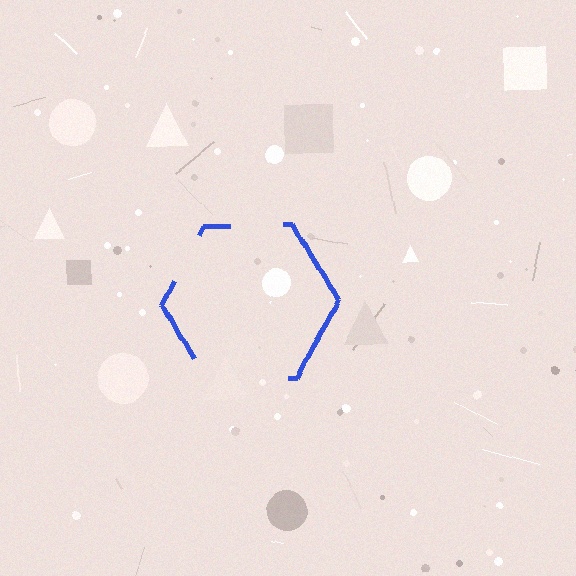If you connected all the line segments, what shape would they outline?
They would outline a hexagon.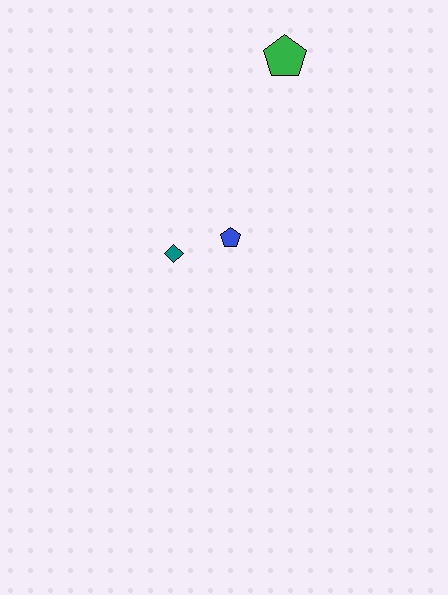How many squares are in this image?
There are no squares.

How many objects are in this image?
There are 3 objects.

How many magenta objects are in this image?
There are no magenta objects.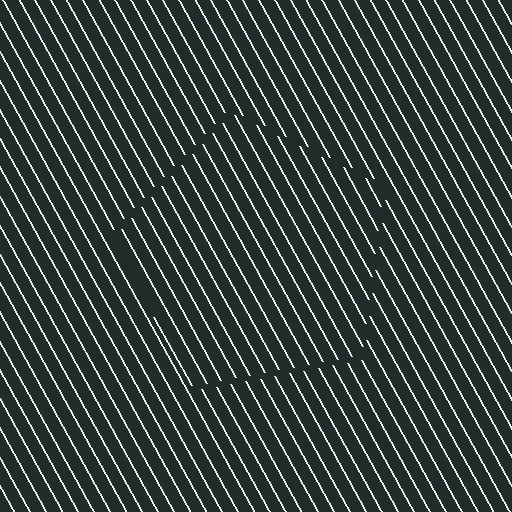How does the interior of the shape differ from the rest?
The interior of the shape contains the same grating, shifted by half a period — the contour is defined by the phase discontinuity where line-ends from the inner and outer gratings abut.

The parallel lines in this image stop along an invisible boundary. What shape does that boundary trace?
An illusory pentagon. The interior of the shape contains the same grating, shifted by half a period — the contour is defined by the phase discontinuity where line-ends from the inner and outer gratings abut.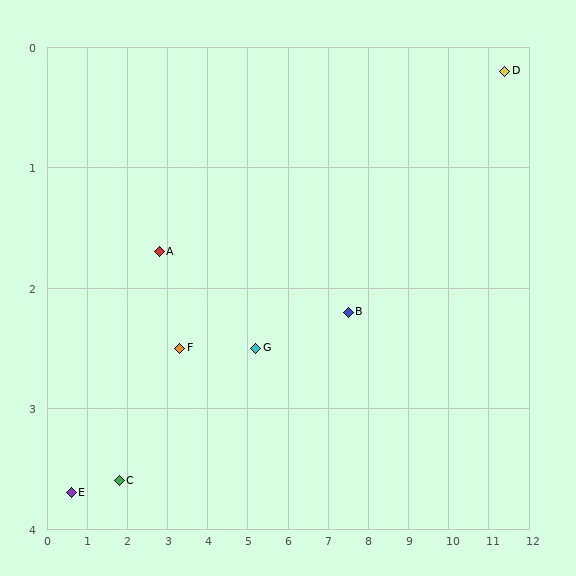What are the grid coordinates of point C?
Point C is at approximately (1.8, 3.6).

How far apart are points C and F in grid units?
Points C and F are about 1.9 grid units apart.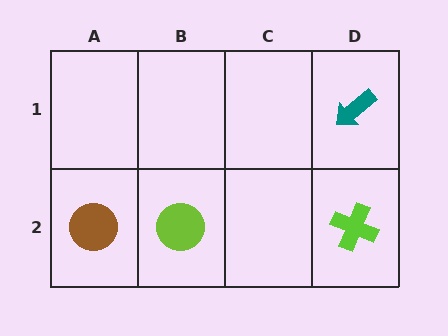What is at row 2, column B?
A lime circle.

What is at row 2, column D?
A lime cross.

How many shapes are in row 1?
1 shape.